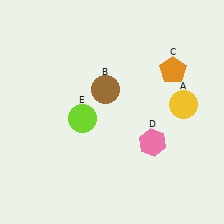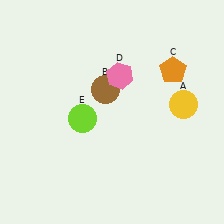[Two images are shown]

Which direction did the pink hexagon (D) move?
The pink hexagon (D) moved up.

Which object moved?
The pink hexagon (D) moved up.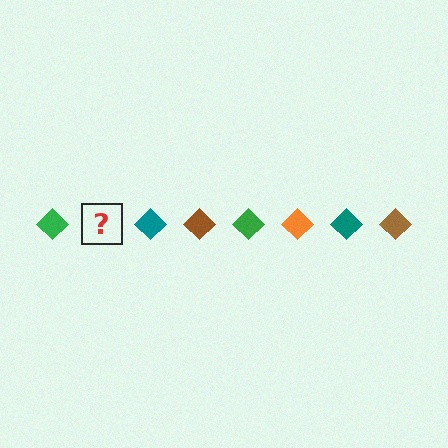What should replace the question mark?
The question mark should be replaced with an orange diamond.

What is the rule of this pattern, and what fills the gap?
The rule is that the pattern cycles through green, orange, teal, brown diamonds. The gap should be filled with an orange diamond.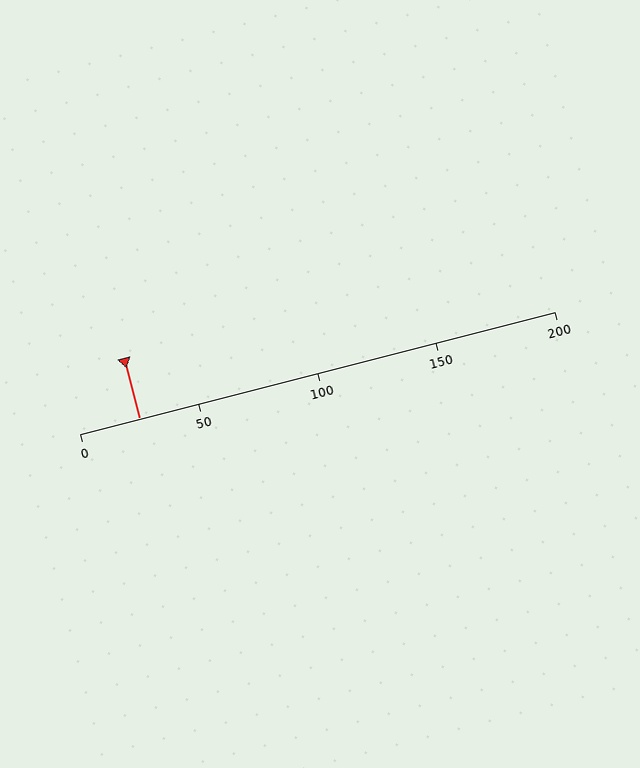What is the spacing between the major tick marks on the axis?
The major ticks are spaced 50 apart.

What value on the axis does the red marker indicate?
The marker indicates approximately 25.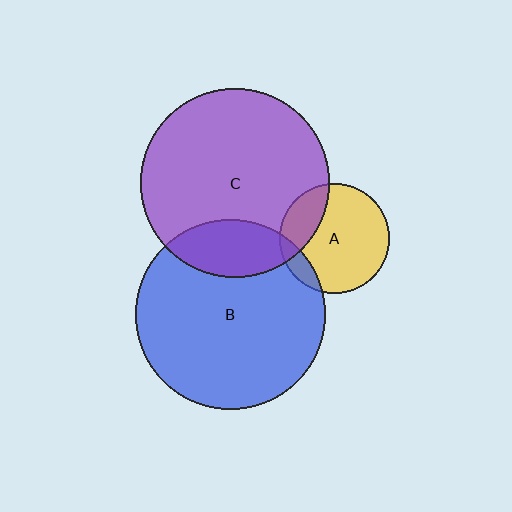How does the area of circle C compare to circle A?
Approximately 2.9 times.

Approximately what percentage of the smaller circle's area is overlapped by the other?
Approximately 20%.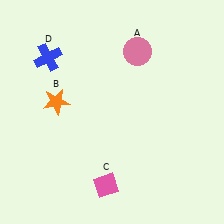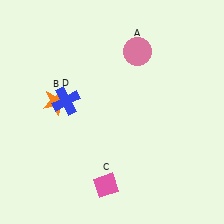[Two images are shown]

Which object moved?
The blue cross (D) moved down.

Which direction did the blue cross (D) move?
The blue cross (D) moved down.